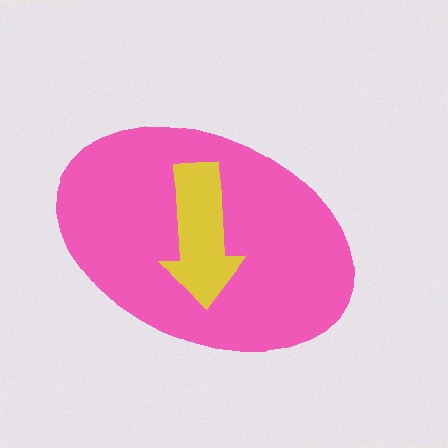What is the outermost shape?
The pink ellipse.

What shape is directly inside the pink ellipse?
The yellow arrow.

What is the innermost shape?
The yellow arrow.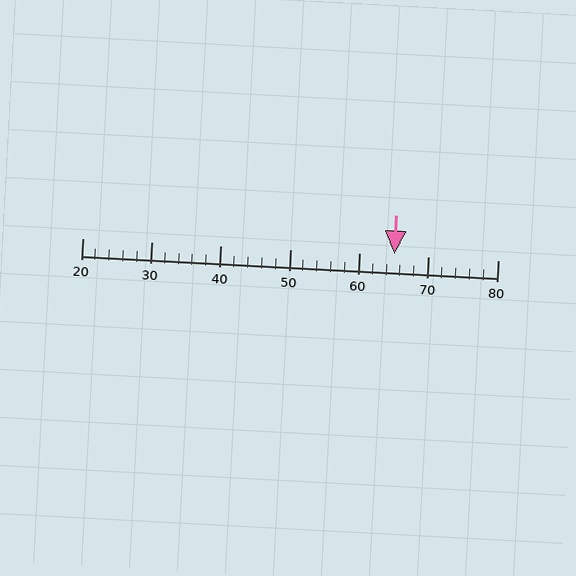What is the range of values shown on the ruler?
The ruler shows values from 20 to 80.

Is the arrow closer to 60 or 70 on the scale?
The arrow is closer to 70.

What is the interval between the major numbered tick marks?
The major tick marks are spaced 10 units apart.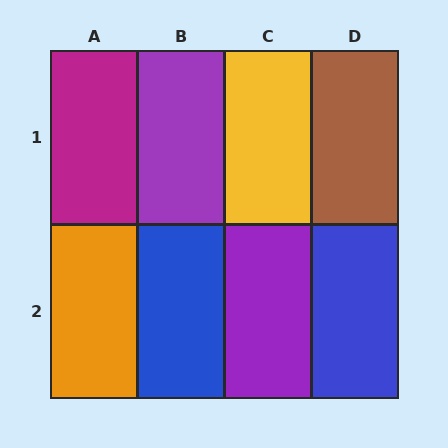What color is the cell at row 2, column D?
Blue.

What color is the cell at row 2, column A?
Orange.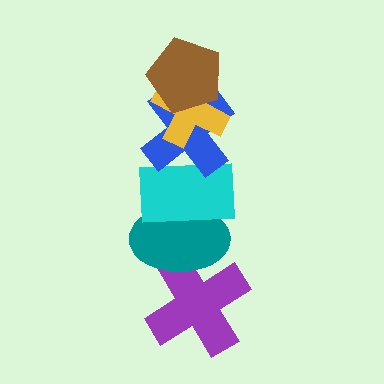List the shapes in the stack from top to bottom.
From top to bottom: the brown pentagon, the yellow cross, the blue cross, the cyan rectangle, the teal ellipse, the purple cross.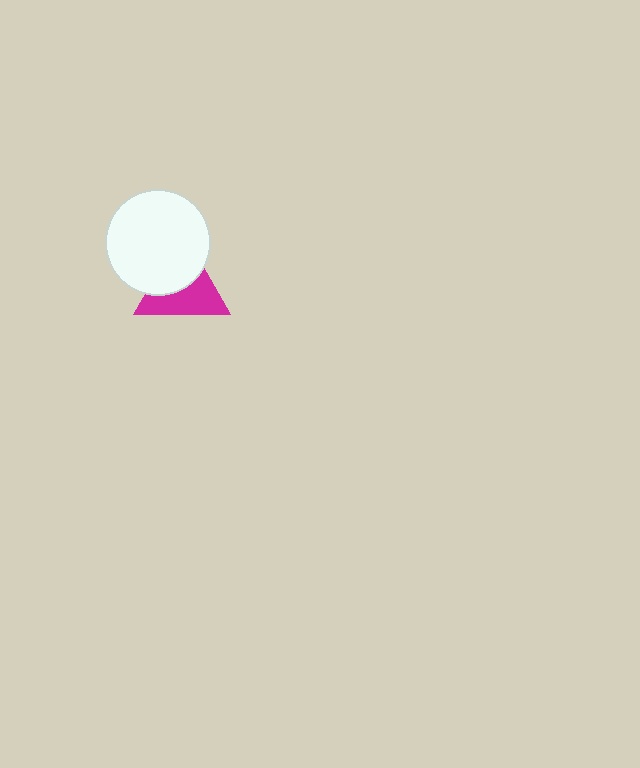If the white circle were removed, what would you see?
You would see the complete magenta triangle.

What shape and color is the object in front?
The object in front is a white circle.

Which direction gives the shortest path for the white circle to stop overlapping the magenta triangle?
Moving toward the upper-left gives the shortest separation.